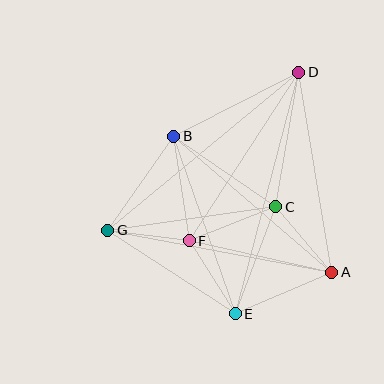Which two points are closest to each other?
Points F and G are closest to each other.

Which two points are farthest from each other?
Points D and E are farthest from each other.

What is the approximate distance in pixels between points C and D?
The distance between C and D is approximately 137 pixels.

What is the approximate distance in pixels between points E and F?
The distance between E and F is approximately 86 pixels.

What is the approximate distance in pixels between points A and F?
The distance between A and F is approximately 146 pixels.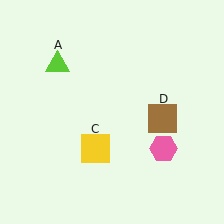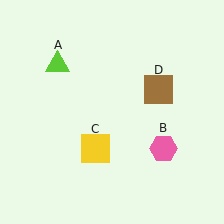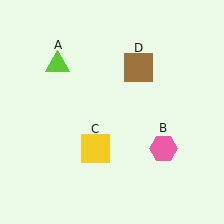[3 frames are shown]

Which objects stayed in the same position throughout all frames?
Lime triangle (object A) and pink hexagon (object B) and yellow square (object C) remained stationary.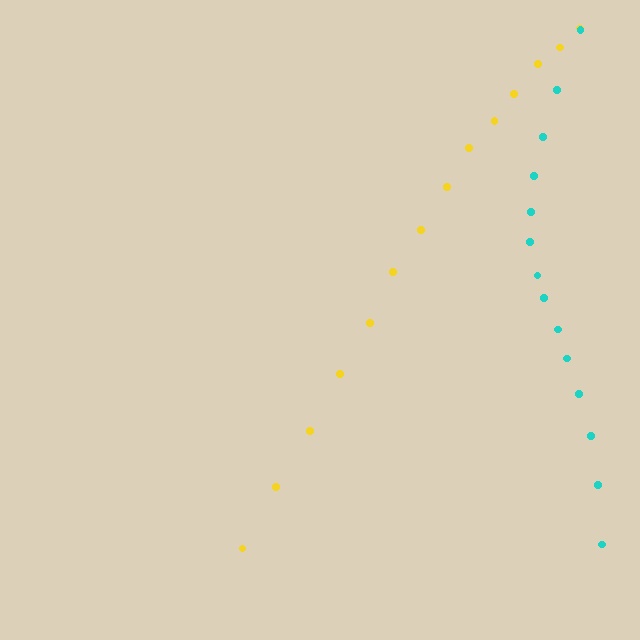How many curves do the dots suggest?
There are 2 distinct paths.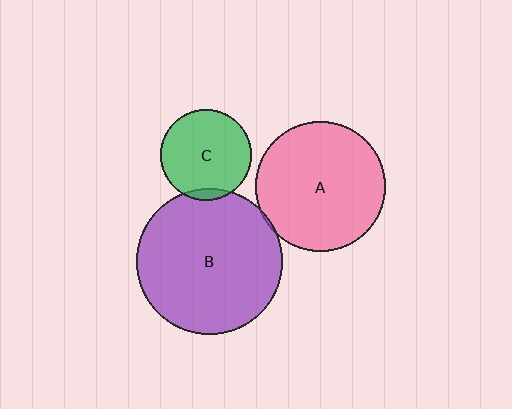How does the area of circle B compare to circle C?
Approximately 2.6 times.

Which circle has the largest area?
Circle B (purple).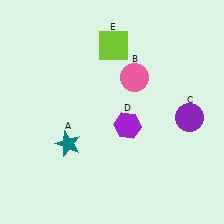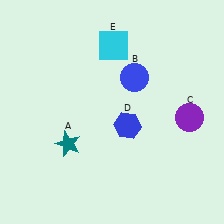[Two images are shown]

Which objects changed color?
B changed from pink to blue. D changed from purple to blue. E changed from lime to cyan.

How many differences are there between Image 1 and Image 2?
There are 3 differences between the two images.